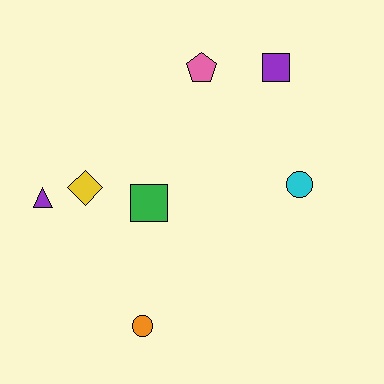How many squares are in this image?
There are 2 squares.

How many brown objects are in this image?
There are no brown objects.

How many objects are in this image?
There are 7 objects.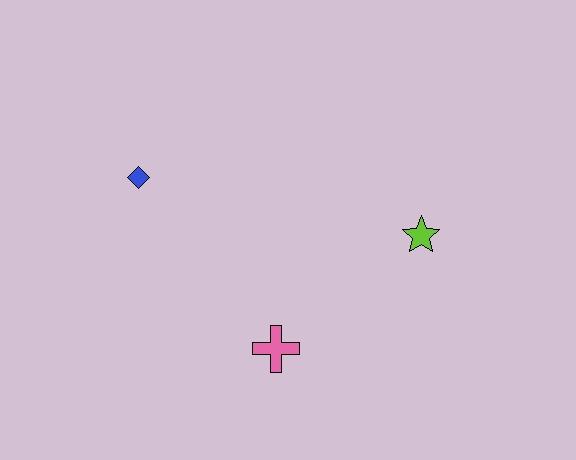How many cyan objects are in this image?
There are no cyan objects.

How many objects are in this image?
There are 3 objects.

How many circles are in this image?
There are no circles.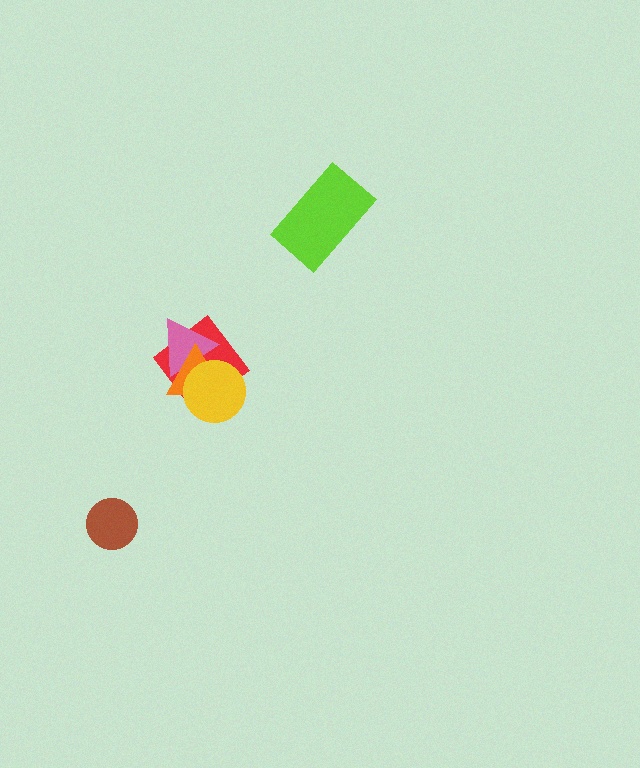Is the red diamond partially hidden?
Yes, it is partially covered by another shape.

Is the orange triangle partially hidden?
Yes, it is partially covered by another shape.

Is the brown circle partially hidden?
No, no other shape covers it.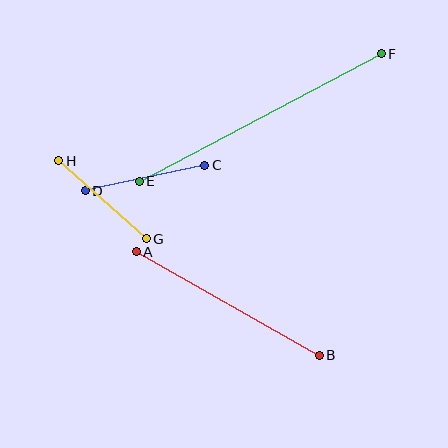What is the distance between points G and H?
The distance is approximately 117 pixels.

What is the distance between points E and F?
The distance is approximately 273 pixels.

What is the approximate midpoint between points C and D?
The midpoint is at approximately (145, 178) pixels.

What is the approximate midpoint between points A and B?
The midpoint is at approximately (228, 304) pixels.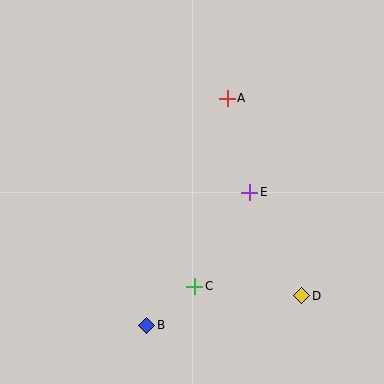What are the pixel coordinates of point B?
Point B is at (147, 325).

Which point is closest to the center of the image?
Point E at (250, 192) is closest to the center.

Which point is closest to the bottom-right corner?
Point D is closest to the bottom-right corner.